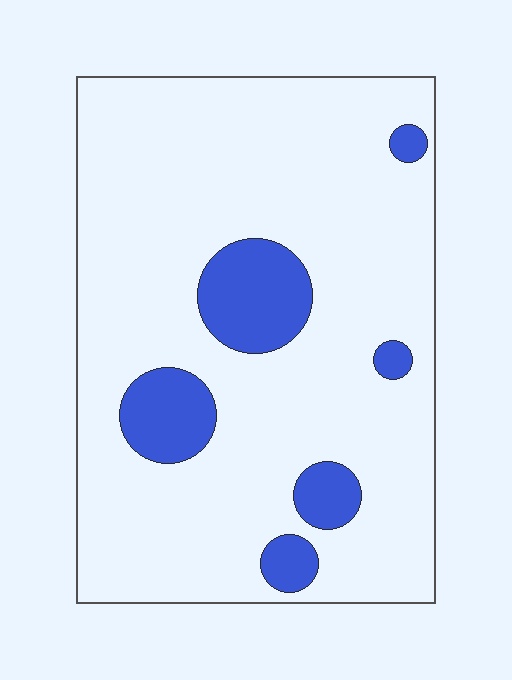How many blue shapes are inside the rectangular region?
6.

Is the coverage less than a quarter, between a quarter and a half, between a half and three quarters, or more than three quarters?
Less than a quarter.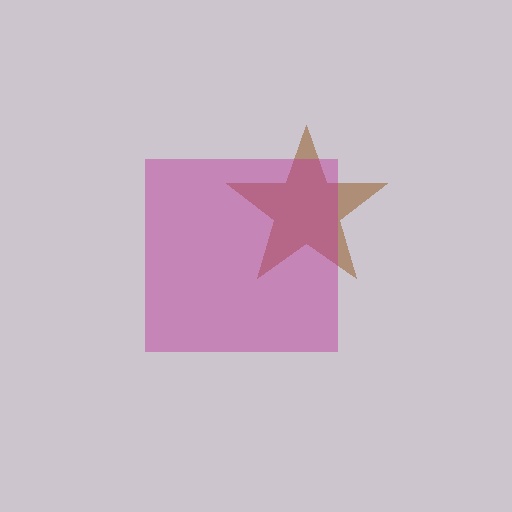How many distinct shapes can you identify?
There are 2 distinct shapes: a brown star, a magenta square.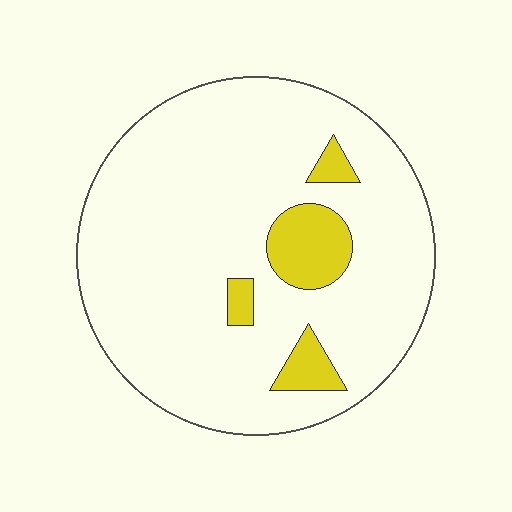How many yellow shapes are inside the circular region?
4.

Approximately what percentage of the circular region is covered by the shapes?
Approximately 10%.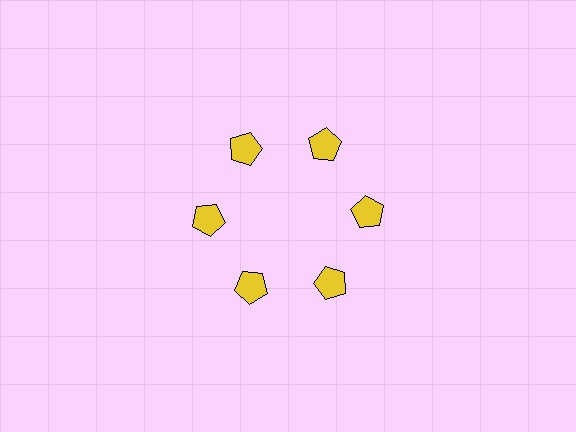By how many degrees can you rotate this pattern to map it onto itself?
The pattern maps onto itself every 60 degrees of rotation.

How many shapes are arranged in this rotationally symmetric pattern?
There are 6 shapes, arranged in 6 groups of 1.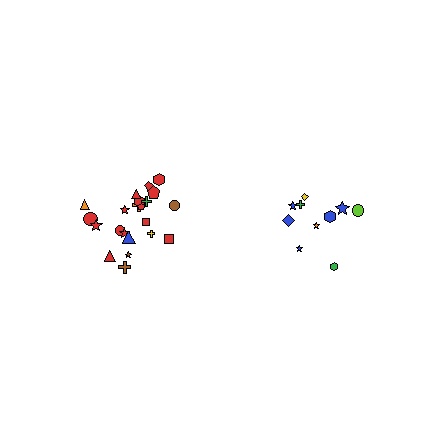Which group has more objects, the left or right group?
The left group.